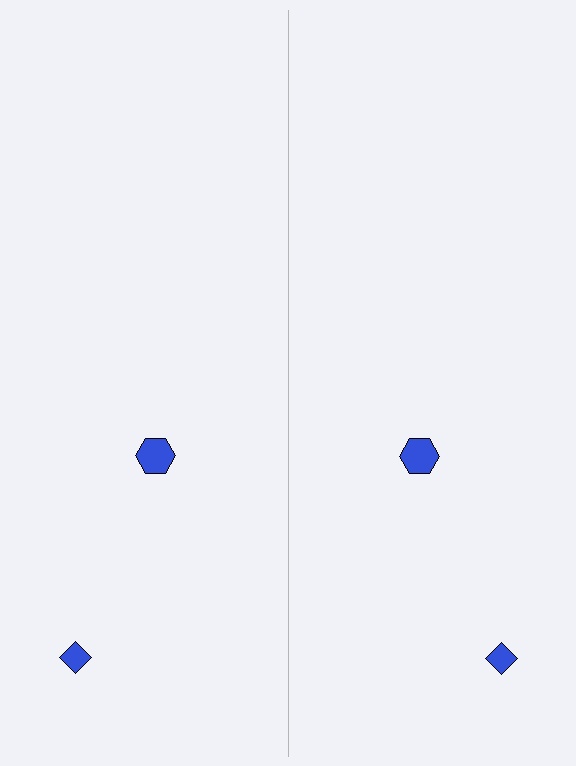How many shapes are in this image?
There are 4 shapes in this image.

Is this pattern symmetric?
Yes, this pattern has bilateral (reflection) symmetry.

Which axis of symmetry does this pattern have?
The pattern has a vertical axis of symmetry running through the center of the image.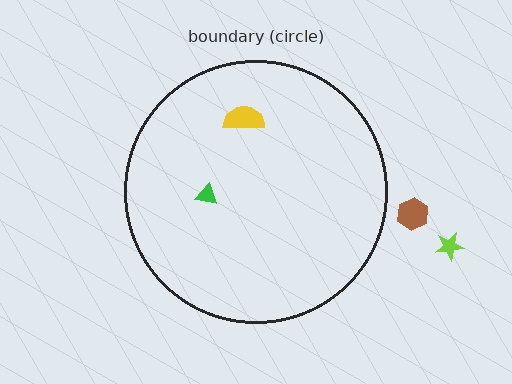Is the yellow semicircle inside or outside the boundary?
Inside.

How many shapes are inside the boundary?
2 inside, 2 outside.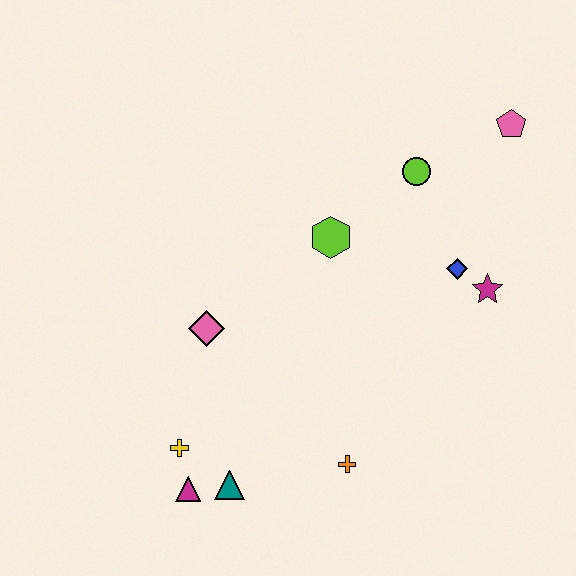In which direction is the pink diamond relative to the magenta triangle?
The pink diamond is above the magenta triangle.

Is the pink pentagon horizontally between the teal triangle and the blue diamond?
No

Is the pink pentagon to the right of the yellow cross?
Yes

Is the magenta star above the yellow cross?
Yes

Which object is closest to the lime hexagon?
The lime circle is closest to the lime hexagon.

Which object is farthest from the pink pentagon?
The magenta triangle is farthest from the pink pentagon.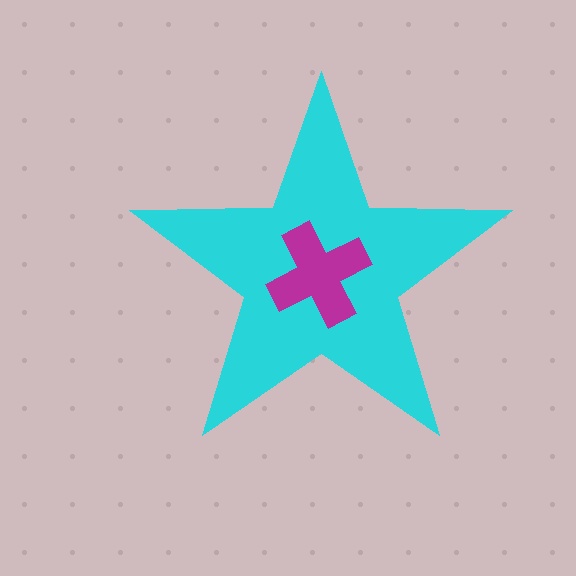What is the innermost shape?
The magenta cross.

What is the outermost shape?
The cyan star.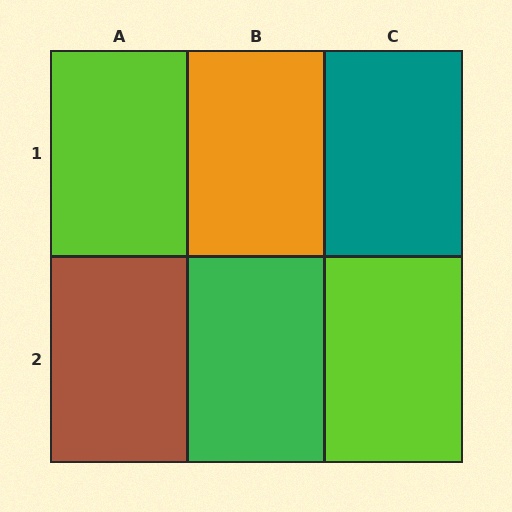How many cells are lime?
2 cells are lime.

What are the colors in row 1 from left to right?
Lime, orange, teal.